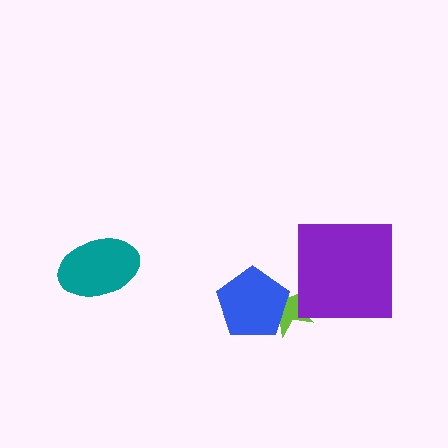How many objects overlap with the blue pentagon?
1 object overlaps with the blue pentagon.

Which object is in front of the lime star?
The blue pentagon is in front of the lime star.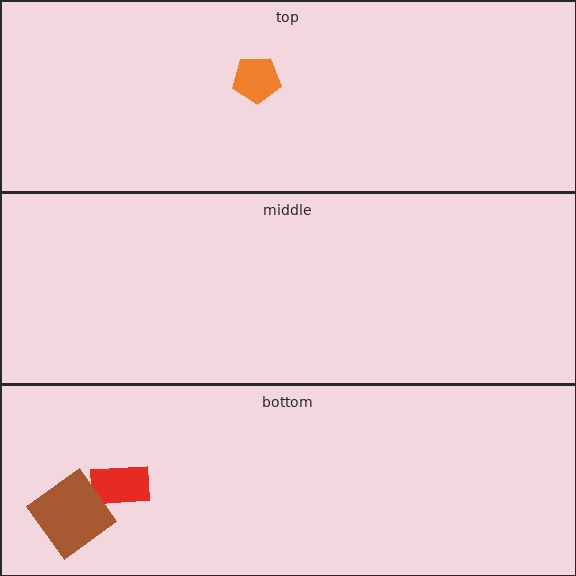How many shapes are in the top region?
1.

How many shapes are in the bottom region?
2.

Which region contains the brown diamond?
The bottom region.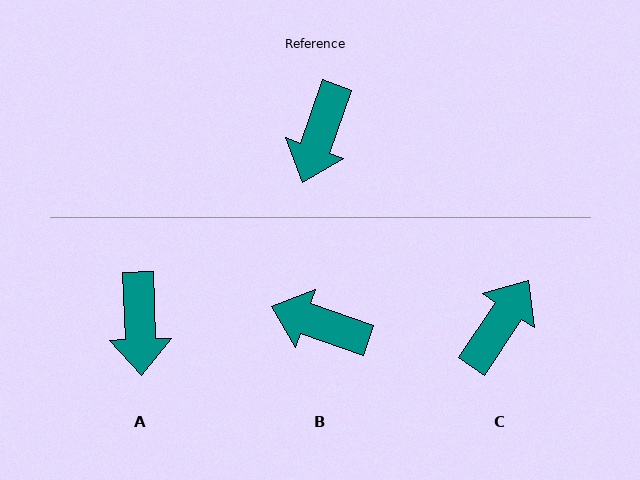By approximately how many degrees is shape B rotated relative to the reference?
Approximately 90 degrees clockwise.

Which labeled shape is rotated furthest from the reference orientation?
C, about 166 degrees away.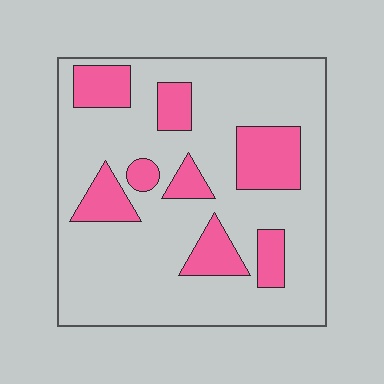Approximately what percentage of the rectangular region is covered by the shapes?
Approximately 25%.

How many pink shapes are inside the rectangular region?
8.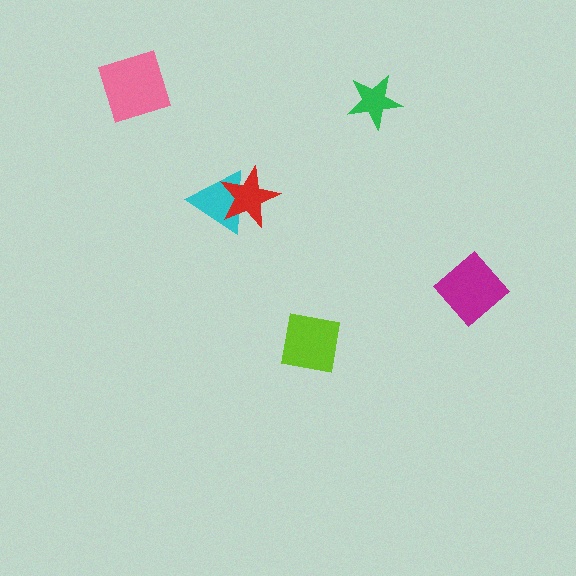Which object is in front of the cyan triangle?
The red star is in front of the cyan triangle.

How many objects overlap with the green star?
0 objects overlap with the green star.